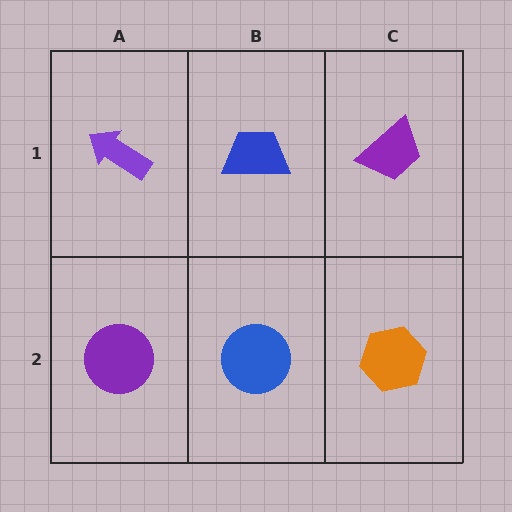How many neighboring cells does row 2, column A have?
2.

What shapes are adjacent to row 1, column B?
A blue circle (row 2, column B), a purple arrow (row 1, column A), a purple trapezoid (row 1, column C).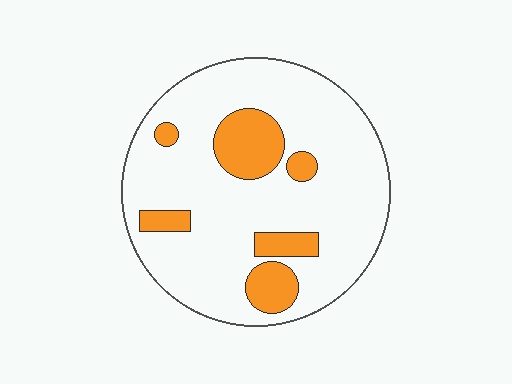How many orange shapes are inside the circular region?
6.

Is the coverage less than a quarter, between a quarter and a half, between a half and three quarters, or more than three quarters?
Less than a quarter.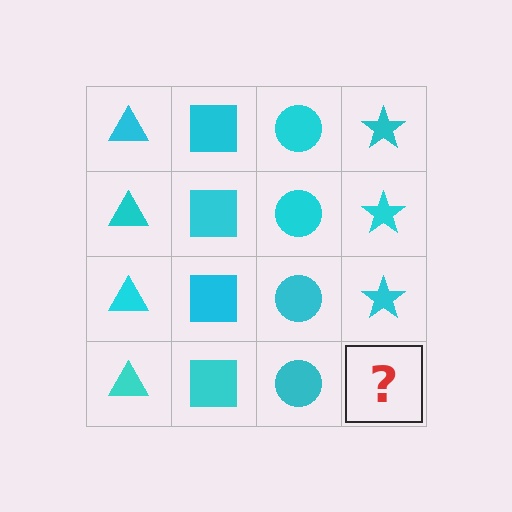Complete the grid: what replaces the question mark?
The question mark should be replaced with a cyan star.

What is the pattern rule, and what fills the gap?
The rule is that each column has a consistent shape. The gap should be filled with a cyan star.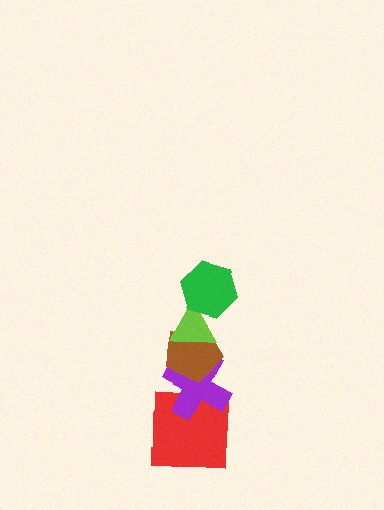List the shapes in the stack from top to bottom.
From top to bottom: the green hexagon, the lime triangle, the brown pentagon, the purple cross, the red square.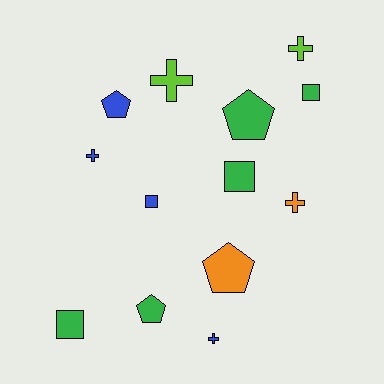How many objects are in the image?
There are 13 objects.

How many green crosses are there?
There are no green crosses.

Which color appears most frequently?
Green, with 5 objects.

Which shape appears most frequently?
Cross, with 5 objects.